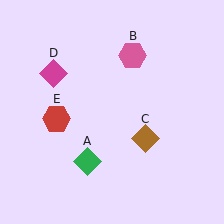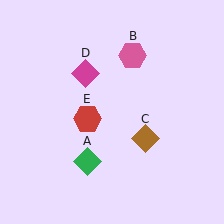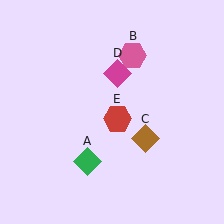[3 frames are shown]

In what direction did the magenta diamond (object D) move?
The magenta diamond (object D) moved right.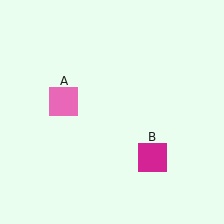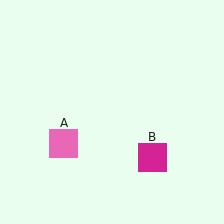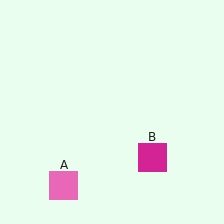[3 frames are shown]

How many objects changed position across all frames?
1 object changed position: pink square (object A).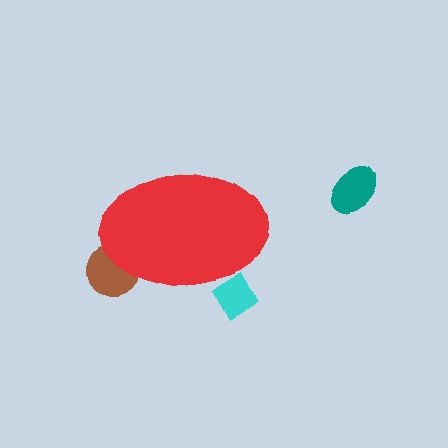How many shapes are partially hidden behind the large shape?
2 shapes are partially hidden.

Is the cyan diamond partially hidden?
Yes, the cyan diamond is partially hidden behind the red ellipse.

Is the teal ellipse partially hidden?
No, the teal ellipse is fully visible.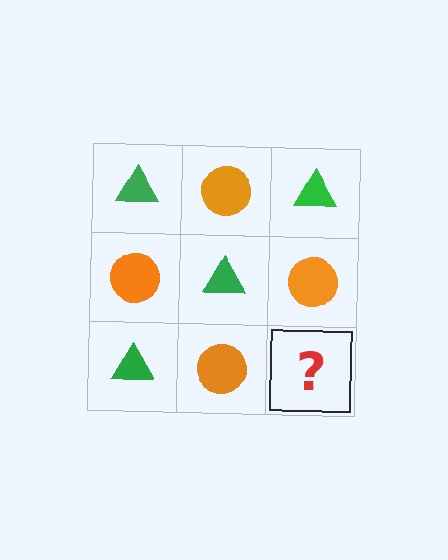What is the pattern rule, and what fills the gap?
The rule is that it alternates green triangle and orange circle in a checkerboard pattern. The gap should be filled with a green triangle.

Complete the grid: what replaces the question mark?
The question mark should be replaced with a green triangle.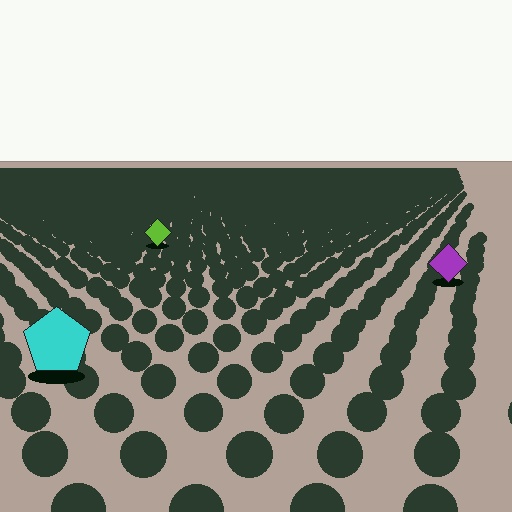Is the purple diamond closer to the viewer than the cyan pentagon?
No. The cyan pentagon is closer — you can tell from the texture gradient: the ground texture is coarser near it.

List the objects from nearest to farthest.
From nearest to farthest: the cyan pentagon, the purple diamond, the lime diamond.